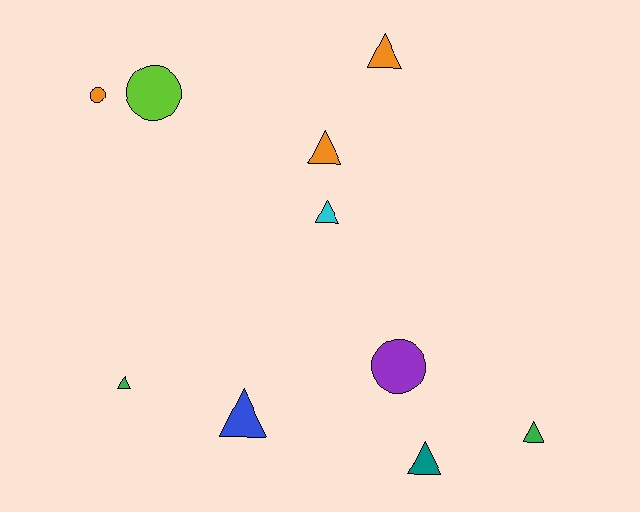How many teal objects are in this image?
There is 1 teal object.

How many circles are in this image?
There are 3 circles.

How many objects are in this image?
There are 10 objects.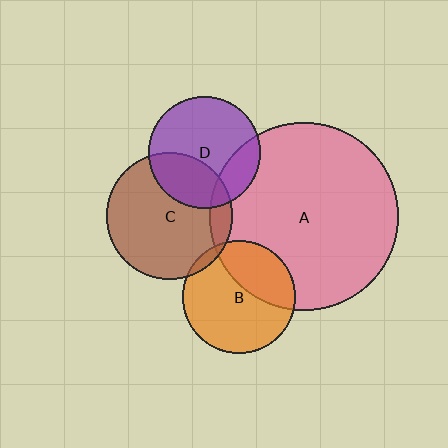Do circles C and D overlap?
Yes.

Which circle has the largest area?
Circle A (pink).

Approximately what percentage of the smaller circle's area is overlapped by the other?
Approximately 30%.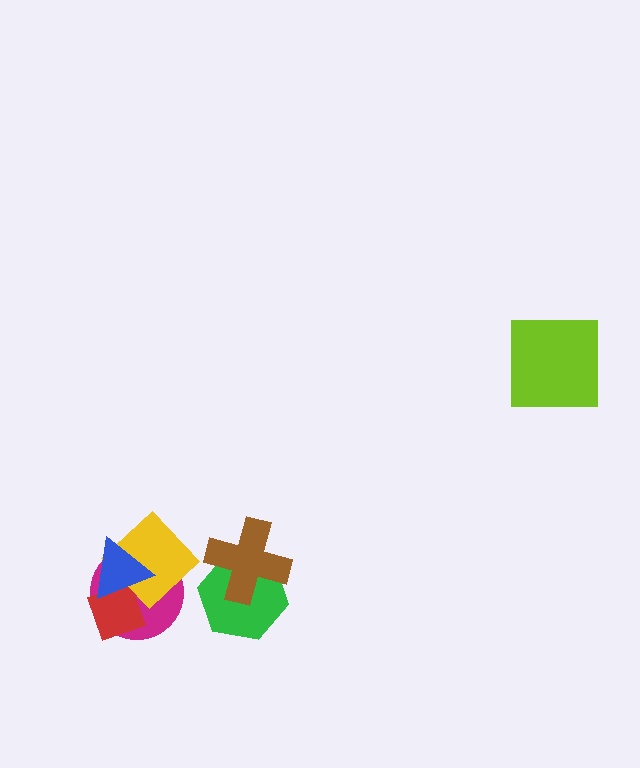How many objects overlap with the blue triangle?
3 objects overlap with the blue triangle.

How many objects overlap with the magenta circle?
3 objects overlap with the magenta circle.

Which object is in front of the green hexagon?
The brown cross is in front of the green hexagon.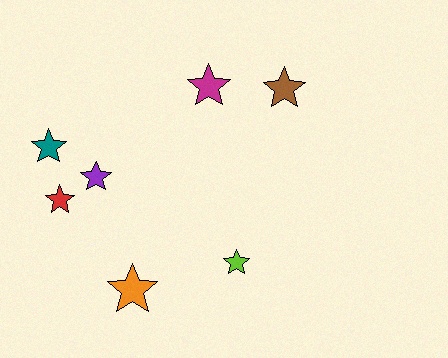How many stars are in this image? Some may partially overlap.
There are 7 stars.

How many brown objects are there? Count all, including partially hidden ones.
There is 1 brown object.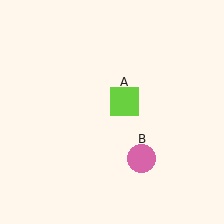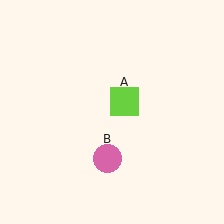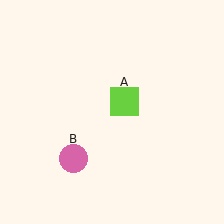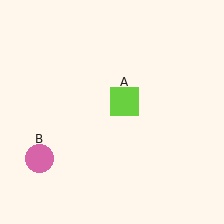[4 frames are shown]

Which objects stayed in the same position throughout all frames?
Lime square (object A) remained stationary.